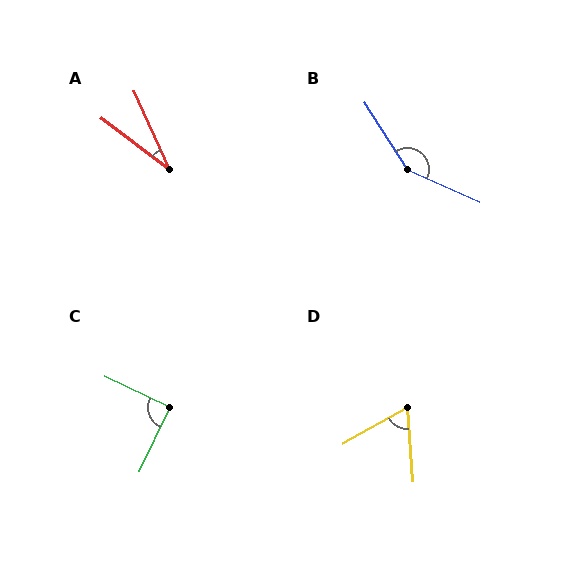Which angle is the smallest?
A, at approximately 29 degrees.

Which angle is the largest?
B, at approximately 147 degrees.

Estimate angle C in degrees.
Approximately 91 degrees.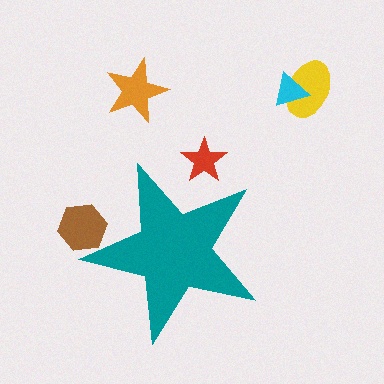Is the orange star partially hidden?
No, the orange star is fully visible.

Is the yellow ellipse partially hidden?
No, the yellow ellipse is fully visible.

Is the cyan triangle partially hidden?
No, the cyan triangle is fully visible.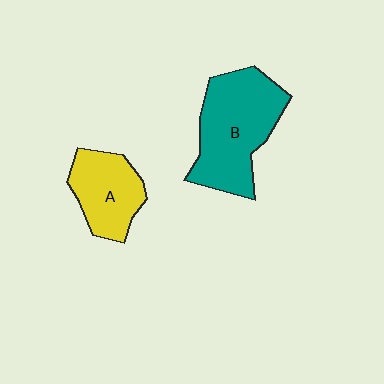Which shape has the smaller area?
Shape A (yellow).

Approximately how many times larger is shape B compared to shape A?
Approximately 1.6 times.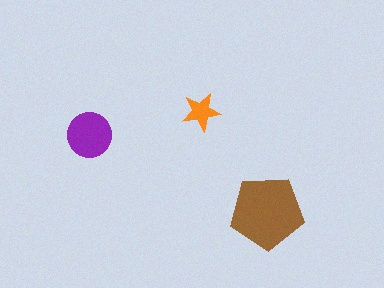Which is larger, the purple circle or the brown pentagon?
The brown pentagon.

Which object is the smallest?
The orange star.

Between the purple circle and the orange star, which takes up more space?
The purple circle.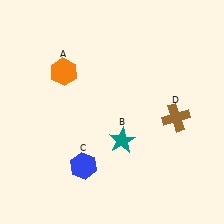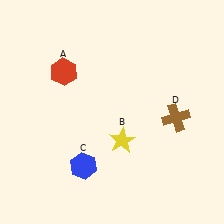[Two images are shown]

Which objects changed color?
A changed from orange to red. B changed from teal to yellow.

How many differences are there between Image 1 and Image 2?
There are 2 differences between the two images.